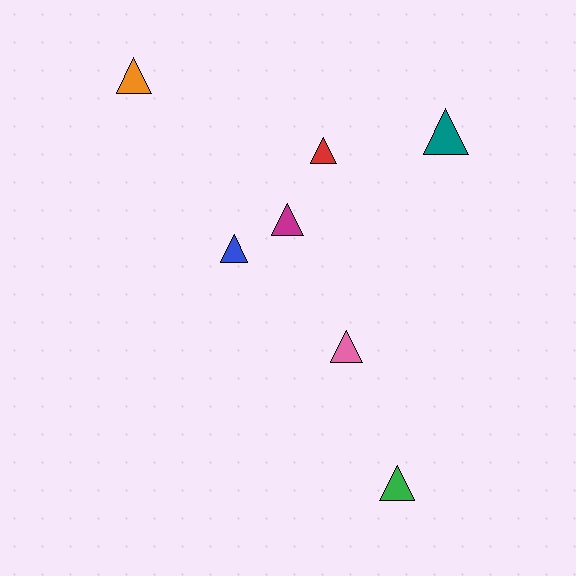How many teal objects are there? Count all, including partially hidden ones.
There is 1 teal object.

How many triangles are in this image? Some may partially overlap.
There are 7 triangles.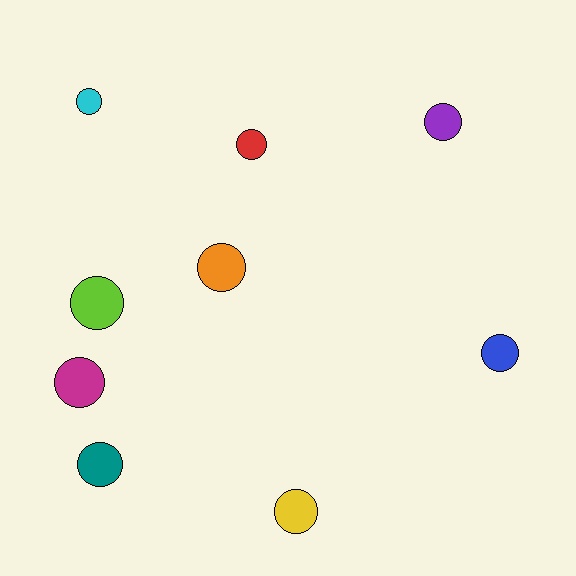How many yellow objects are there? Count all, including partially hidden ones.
There is 1 yellow object.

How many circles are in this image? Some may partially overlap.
There are 9 circles.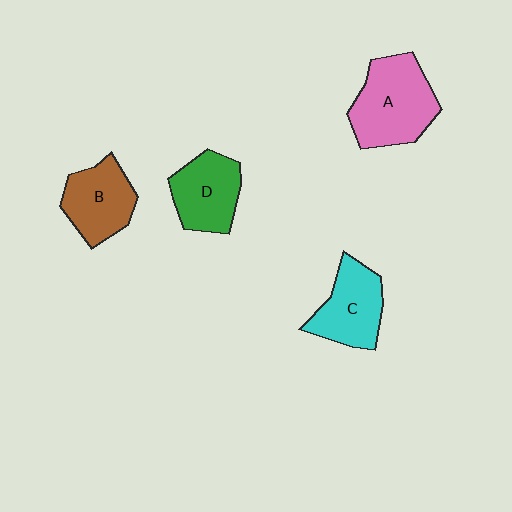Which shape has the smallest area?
Shape D (green).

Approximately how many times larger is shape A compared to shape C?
Approximately 1.3 times.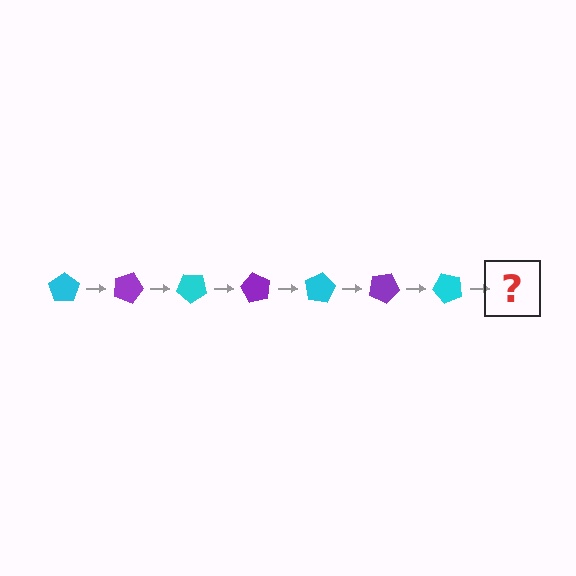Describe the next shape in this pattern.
It should be a purple pentagon, rotated 140 degrees from the start.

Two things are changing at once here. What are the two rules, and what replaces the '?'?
The two rules are that it rotates 20 degrees each step and the color cycles through cyan and purple. The '?' should be a purple pentagon, rotated 140 degrees from the start.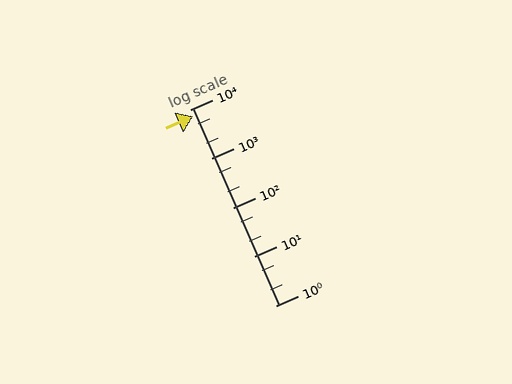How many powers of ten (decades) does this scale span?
The scale spans 4 decades, from 1 to 10000.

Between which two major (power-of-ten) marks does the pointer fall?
The pointer is between 1000 and 10000.